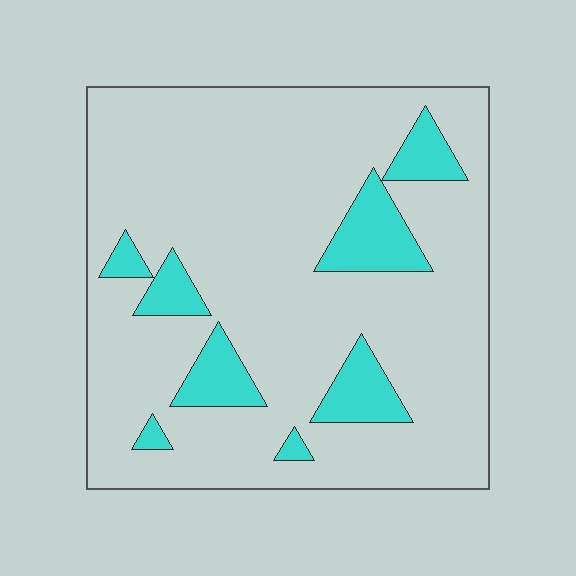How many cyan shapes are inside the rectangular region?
8.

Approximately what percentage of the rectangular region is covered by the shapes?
Approximately 15%.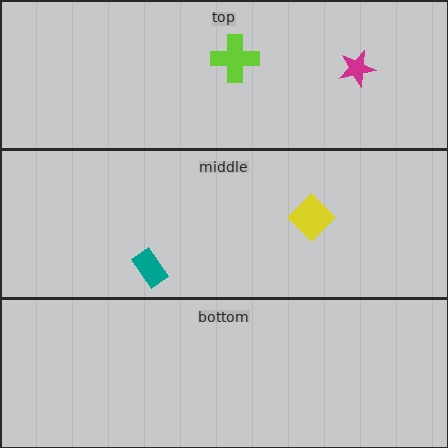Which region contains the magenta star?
The top region.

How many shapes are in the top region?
2.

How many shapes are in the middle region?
2.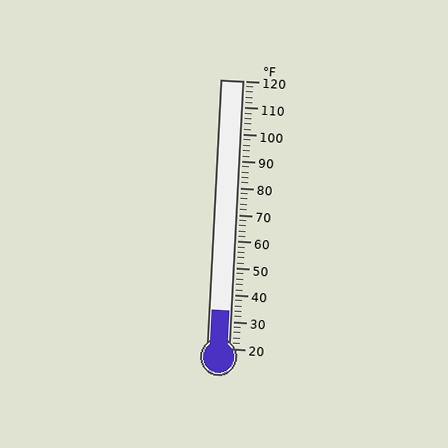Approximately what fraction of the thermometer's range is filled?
The thermometer is filled to approximately 15% of its range.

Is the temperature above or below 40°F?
The temperature is below 40°F.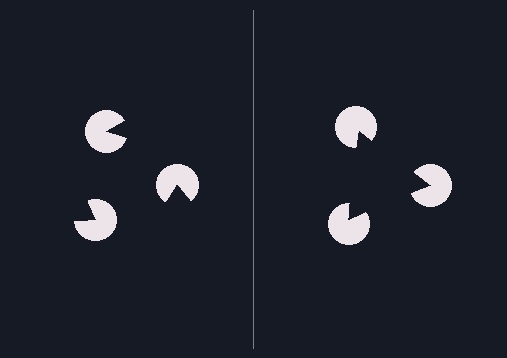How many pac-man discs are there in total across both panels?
6 — 3 on each side.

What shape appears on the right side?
An illusory triangle.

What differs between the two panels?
The pac-man discs are positioned identically on both sides; only the wedge orientations differ. On the right they align to a triangle; on the left they are misaligned.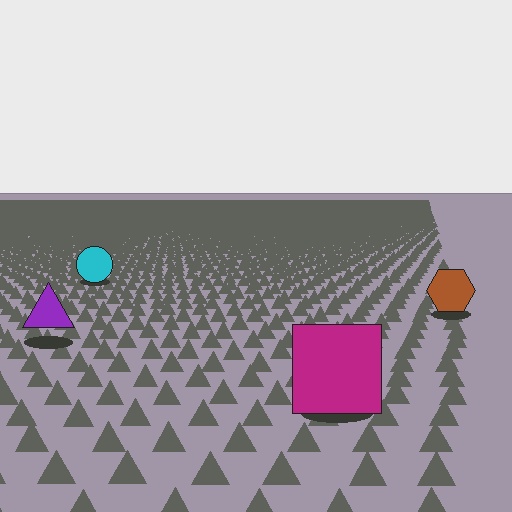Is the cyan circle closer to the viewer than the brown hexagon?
No. The brown hexagon is closer — you can tell from the texture gradient: the ground texture is coarser near it.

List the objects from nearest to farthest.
From nearest to farthest: the magenta square, the purple triangle, the brown hexagon, the cyan circle.